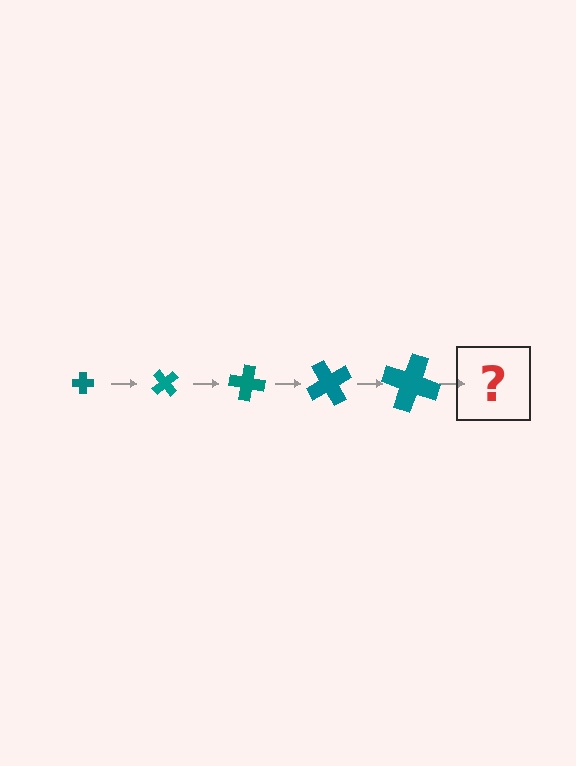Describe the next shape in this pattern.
It should be a cross, larger than the previous one and rotated 250 degrees from the start.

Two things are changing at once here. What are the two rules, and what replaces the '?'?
The two rules are that the cross grows larger each step and it rotates 50 degrees each step. The '?' should be a cross, larger than the previous one and rotated 250 degrees from the start.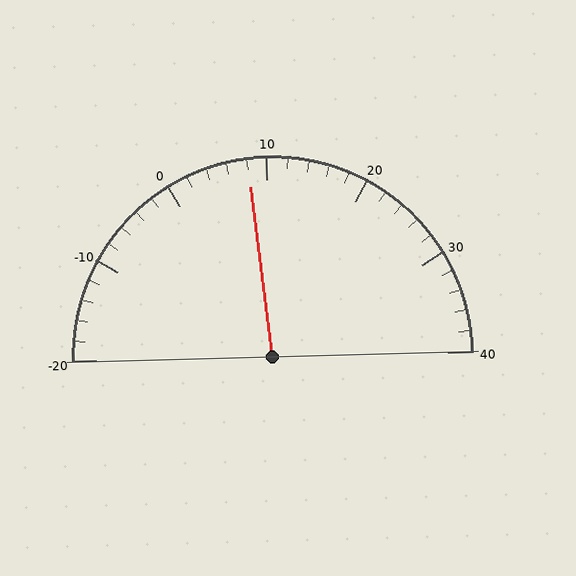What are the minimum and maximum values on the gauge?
The gauge ranges from -20 to 40.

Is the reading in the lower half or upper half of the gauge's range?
The reading is in the lower half of the range (-20 to 40).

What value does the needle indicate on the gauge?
The needle indicates approximately 8.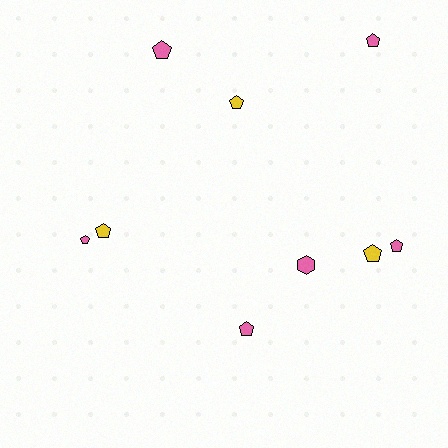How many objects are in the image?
There are 9 objects.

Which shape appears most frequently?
Pentagon, with 8 objects.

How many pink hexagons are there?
There is 1 pink hexagon.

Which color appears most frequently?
Pink, with 6 objects.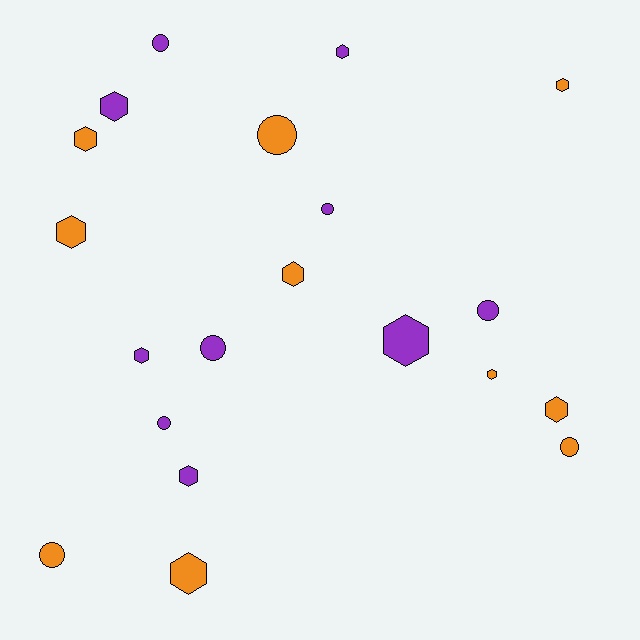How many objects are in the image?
There are 20 objects.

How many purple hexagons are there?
There are 5 purple hexagons.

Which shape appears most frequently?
Hexagon, with 12 objects.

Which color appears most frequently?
Purple, with 10 objects.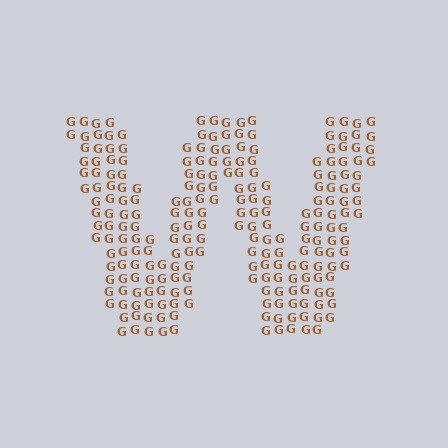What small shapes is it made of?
It is made of small letter G's.